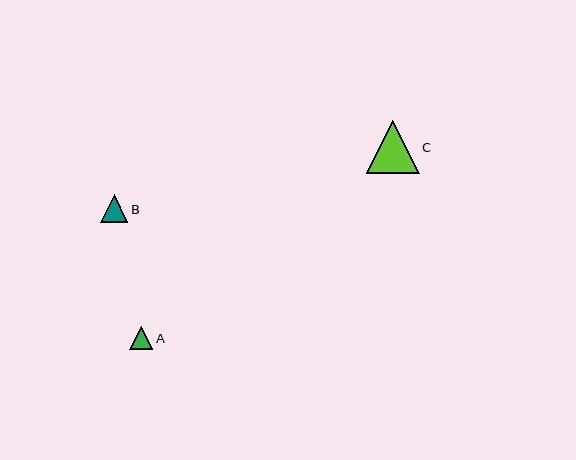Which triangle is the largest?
Triangle C is the largest with a size of approximately 53 pixels.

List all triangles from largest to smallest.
From largest to smallest: C, B, A.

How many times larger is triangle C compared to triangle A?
Triangle C is approximately 2.3 times the size of triangle A.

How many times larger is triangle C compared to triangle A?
Triangle C is approximately 2.3 times the size of triangle A.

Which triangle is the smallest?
Triangle A is the smallest with a size of approximately 23 pixels.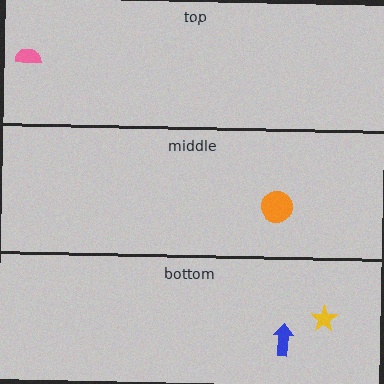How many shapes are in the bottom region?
2.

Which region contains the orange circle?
The middle region.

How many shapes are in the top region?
1.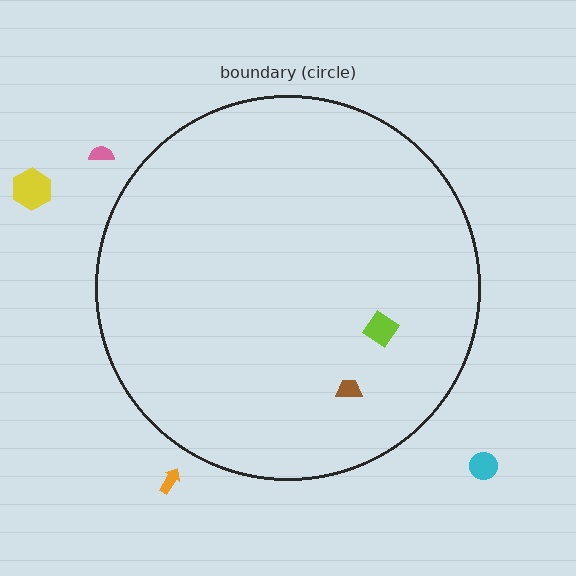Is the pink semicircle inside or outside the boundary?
Outside.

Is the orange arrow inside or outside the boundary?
Outside.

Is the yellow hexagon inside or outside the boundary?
Outside.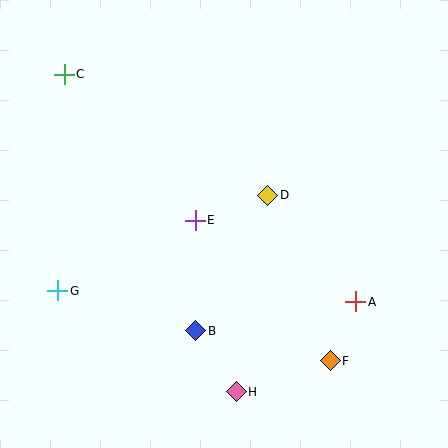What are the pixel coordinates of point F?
Point F is at (330, 361).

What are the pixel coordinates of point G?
Point G is at (58, 291).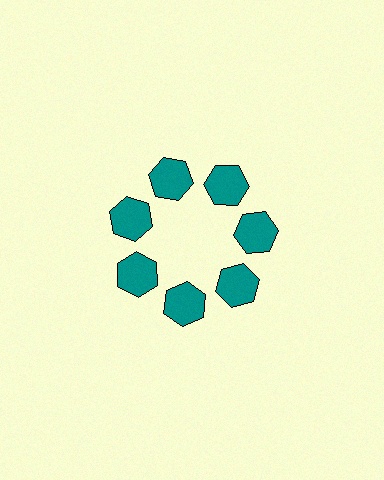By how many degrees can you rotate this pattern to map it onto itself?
The pattern maps onto itself every 51 degrees of rotation.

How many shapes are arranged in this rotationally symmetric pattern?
There are 7 shapes, arranged in 7 groups of 1.